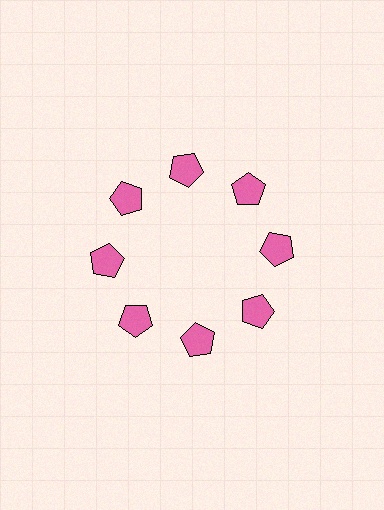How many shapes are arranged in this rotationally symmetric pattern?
There are 8 shapes, arranged in 8 groups of 1.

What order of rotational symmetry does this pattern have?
This pattern has 8-fold rotational symmetry.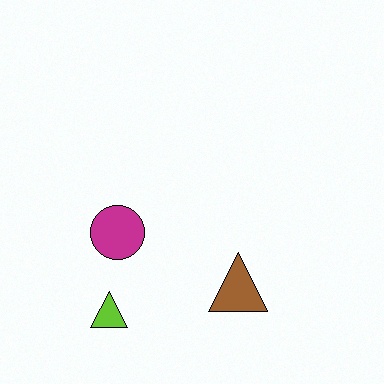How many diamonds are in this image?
There are no diamonds.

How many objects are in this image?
There are 3 objects.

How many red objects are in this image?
There are no red objects.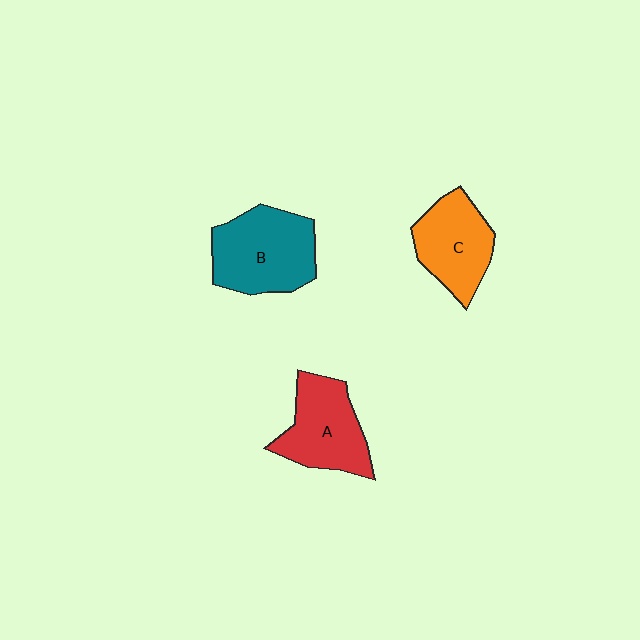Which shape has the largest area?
Shape B (teal).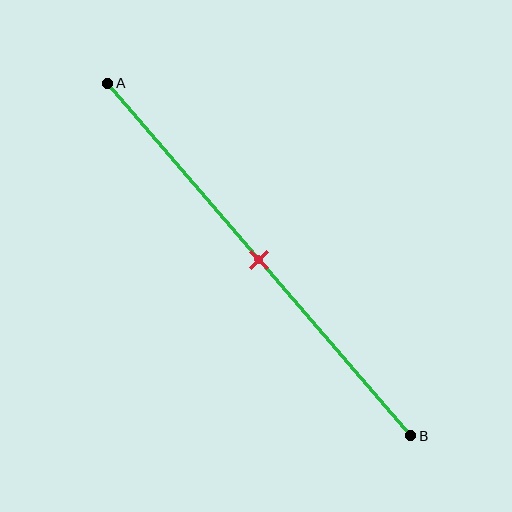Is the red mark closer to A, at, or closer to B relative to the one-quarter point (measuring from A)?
The red mark is closer to point B than the one-quarter point of segment AB.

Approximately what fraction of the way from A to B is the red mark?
The red mark is approximately 50% of the way from A to B.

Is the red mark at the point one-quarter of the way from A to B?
No, the mark is at about 50% from A, not at the 25% one-quarter point.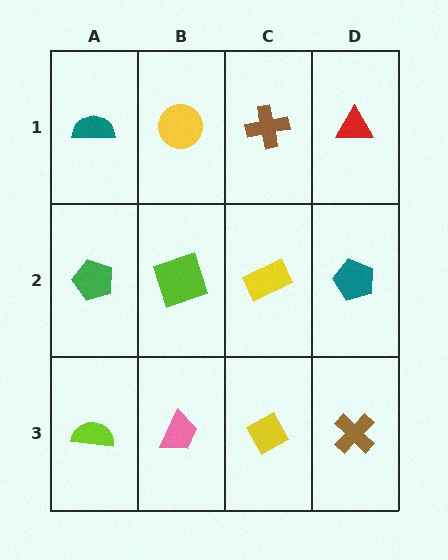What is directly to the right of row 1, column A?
A yellow circle.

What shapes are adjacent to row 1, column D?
A teal pentagon (row 2, column D), a brown cross (row 1, column C).